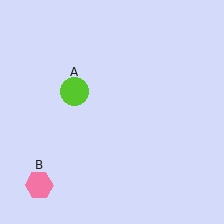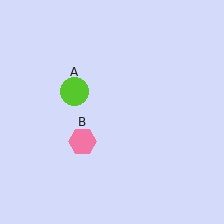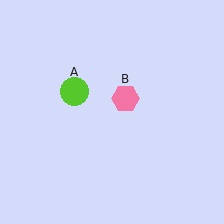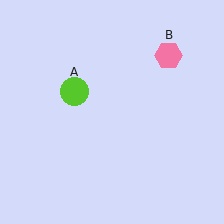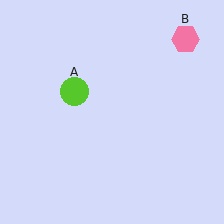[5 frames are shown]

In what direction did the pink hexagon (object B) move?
The pink hexagon (object B) moved up and to the right.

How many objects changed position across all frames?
1 object changed position: pink hexagon (object B).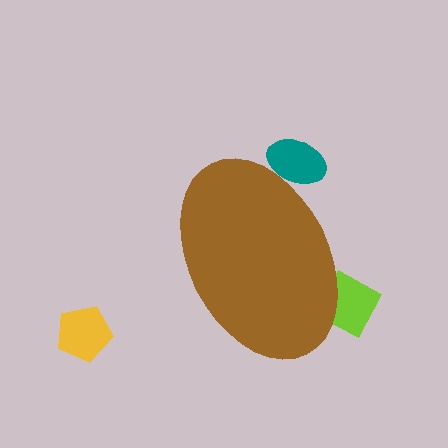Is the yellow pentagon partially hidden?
No, the yellow pentagon is fully visible.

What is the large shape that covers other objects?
A brown ellipse.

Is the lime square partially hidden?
Yes, the lime square is partially hidden behind the brown ellipse.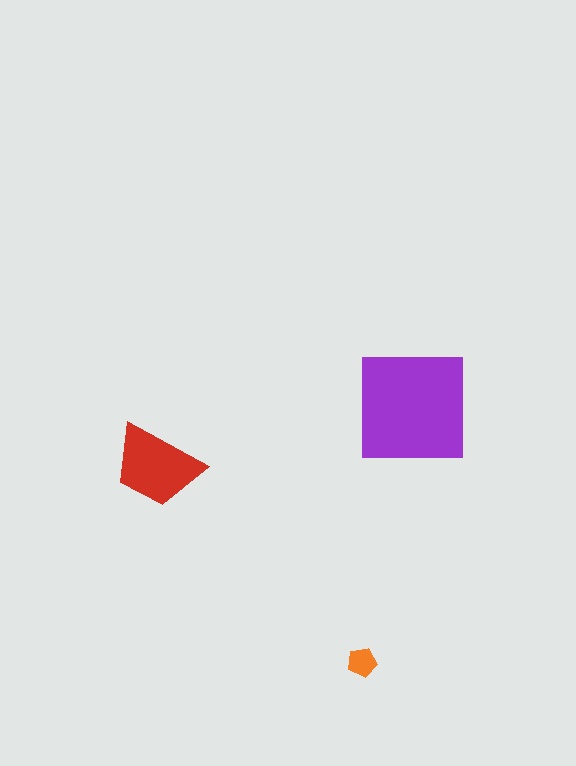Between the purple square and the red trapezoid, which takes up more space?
The purple square.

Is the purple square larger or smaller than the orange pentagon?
Larger.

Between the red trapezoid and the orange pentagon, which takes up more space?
The red trapezoid.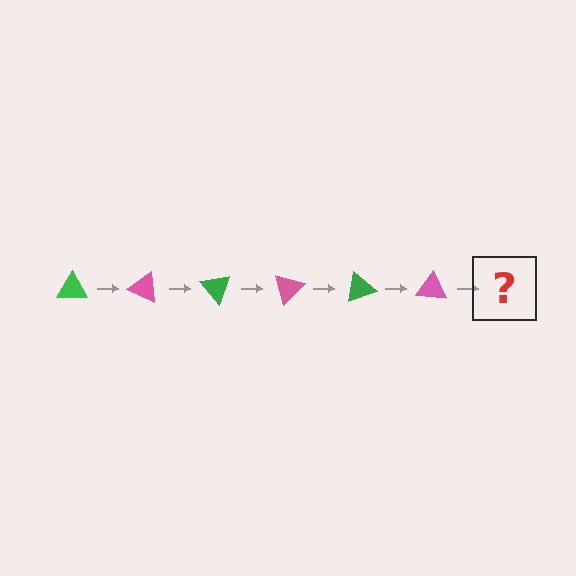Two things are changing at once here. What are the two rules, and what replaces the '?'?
The two rules are that it rotates 25 degrees each step and the color cycles through green and pink. The '?' should be a green triangle, rotated 150 degrees from the start.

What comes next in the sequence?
The next element should be a green triangle, rotated 150 degrees from the start.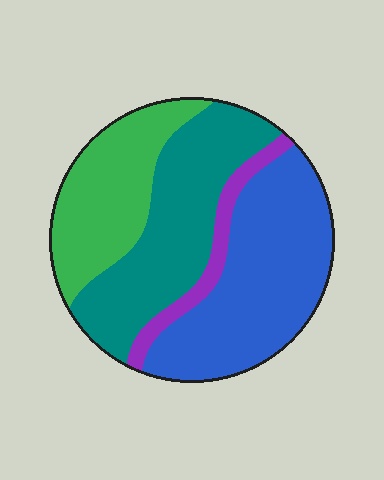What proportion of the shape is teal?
Teal takes up about one third (1/3) of the shape.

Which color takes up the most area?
Blue, at roughly 35%.